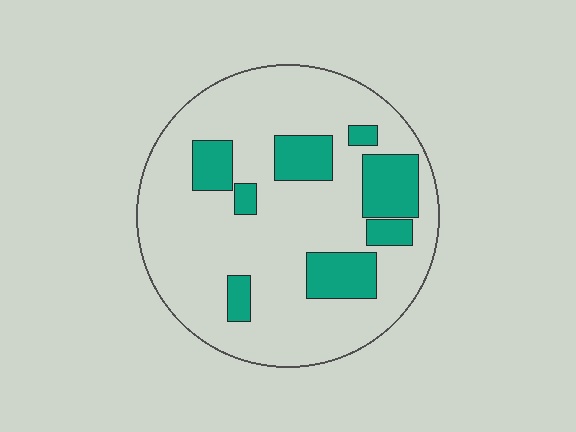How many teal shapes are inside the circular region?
8.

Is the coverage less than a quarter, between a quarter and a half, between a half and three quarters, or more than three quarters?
Less than a quarter.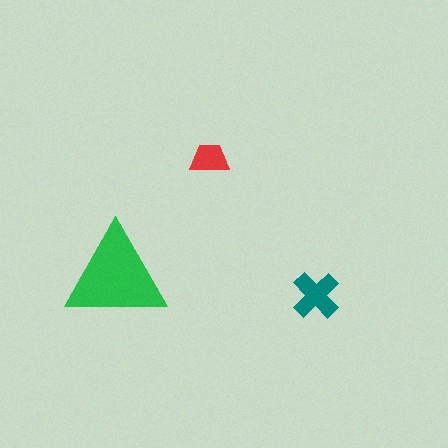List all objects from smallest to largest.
The red trapezoid, the teal cross, the green triangle.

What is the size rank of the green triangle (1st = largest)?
1st.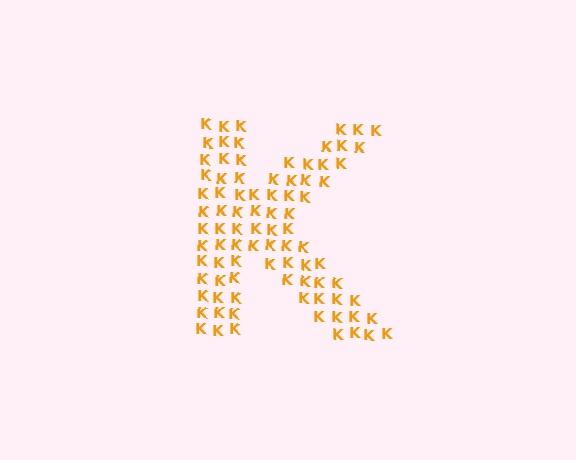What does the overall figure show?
The overall figure shows the letter K.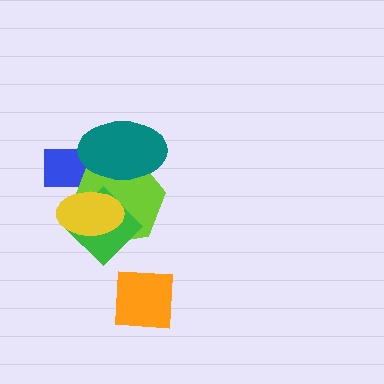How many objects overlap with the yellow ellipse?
3 objects overlap with the yellow ellipse.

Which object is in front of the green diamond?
The yellow ellipse is in front of the green diamond.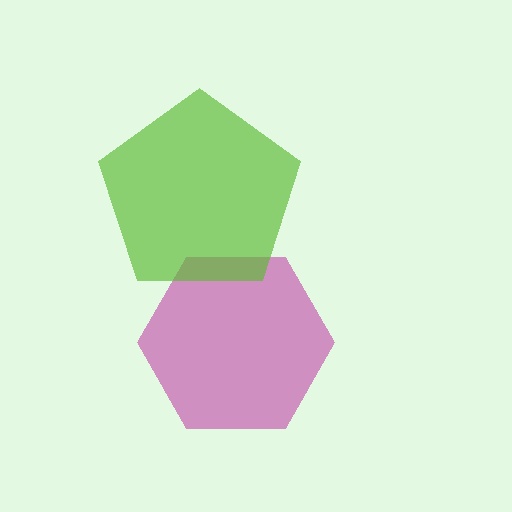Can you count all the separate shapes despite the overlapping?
Yes, there are 2 separate shapes.